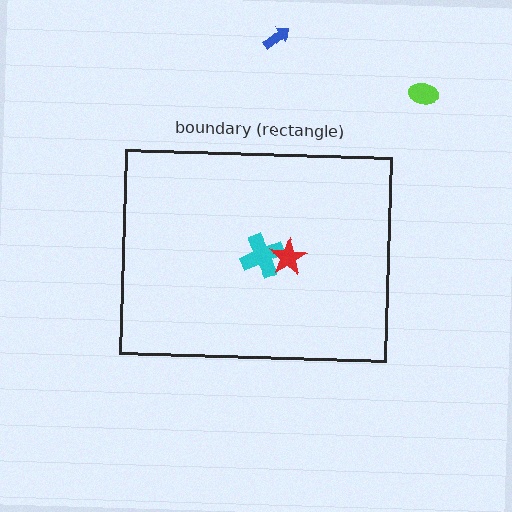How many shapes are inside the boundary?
2 inside, 2 outside.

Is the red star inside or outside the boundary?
Inside.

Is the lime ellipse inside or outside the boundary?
Outside.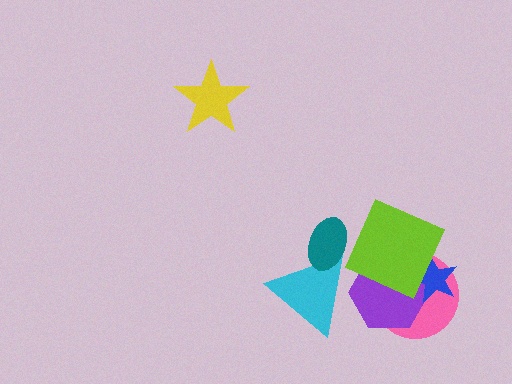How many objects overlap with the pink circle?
3 objects overlap with the pink circle.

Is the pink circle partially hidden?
Yes, it is partially covered by another shape.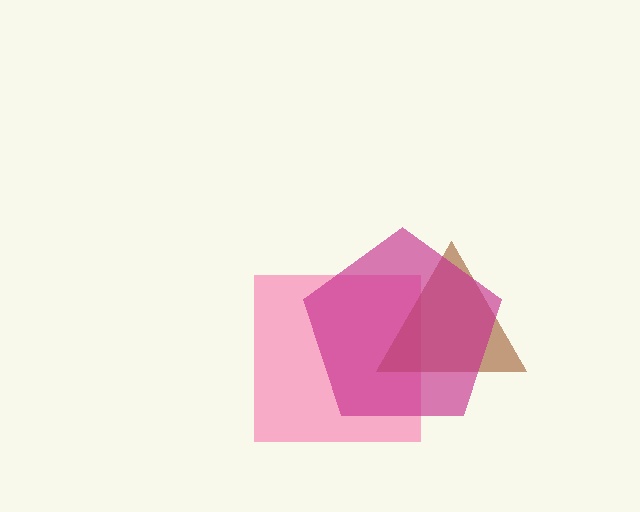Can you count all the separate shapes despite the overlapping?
Yes, there are 3 separate shapes.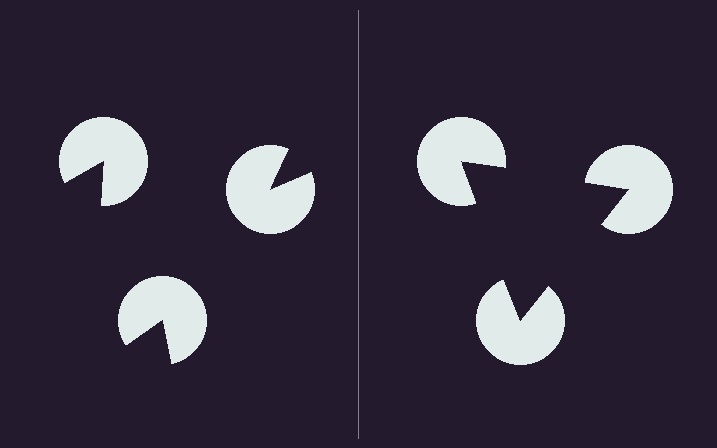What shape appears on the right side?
An illusory triangle.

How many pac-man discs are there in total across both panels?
6 — 3 on each side.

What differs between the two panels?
The pac-man discs are positioned identically on both sides; only the wedge orientations differ. On the right they align to a triangle; on the left they are misaligned.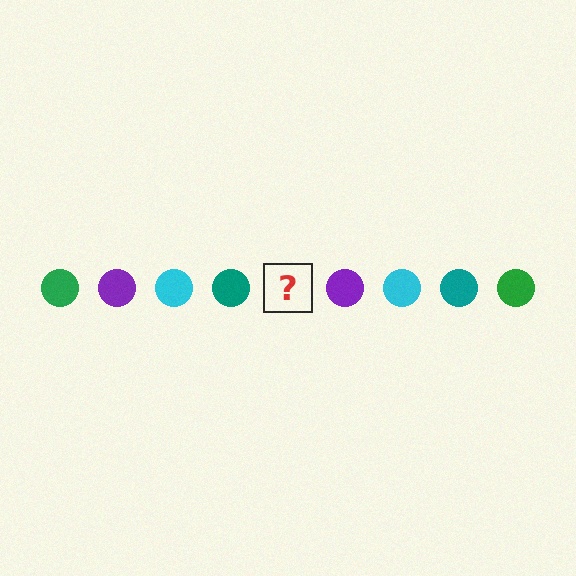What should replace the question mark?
The question mark should be replaced with a green circle.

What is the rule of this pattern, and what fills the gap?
The rule is that the pattern cycles through green, purple, cyan, teal circles. The gap should be filled with a green circle.